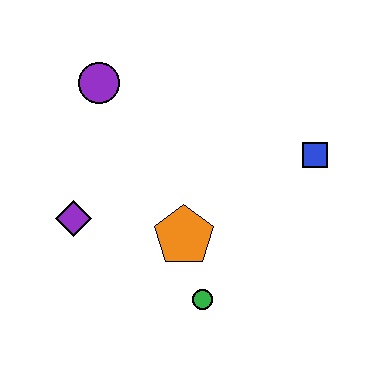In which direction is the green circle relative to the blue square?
The green circle is below the blue square.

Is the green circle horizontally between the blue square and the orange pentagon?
Yes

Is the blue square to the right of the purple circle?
Yes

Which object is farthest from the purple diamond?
The blue square is farthest from the purple diamond.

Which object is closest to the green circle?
The orange pentagon is closest to the green circle.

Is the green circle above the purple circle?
No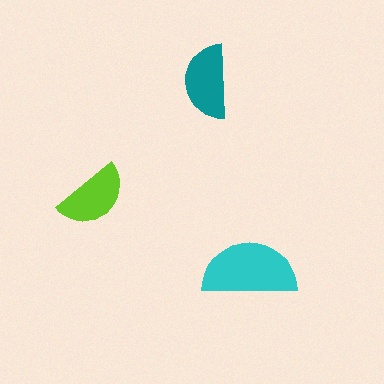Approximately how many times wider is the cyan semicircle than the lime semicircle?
About 1.5 times wider.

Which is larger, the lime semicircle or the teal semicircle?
The teal one.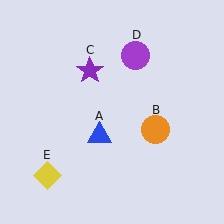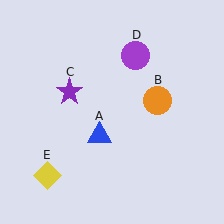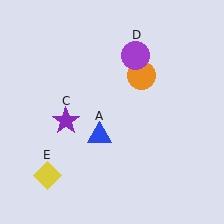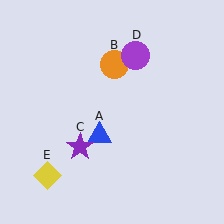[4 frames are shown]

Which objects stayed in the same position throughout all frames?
Blue triangle (object A) and purple circle (object D) and yellow diamond (object E) remained stationary.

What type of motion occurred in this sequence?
The orange circle (object B), purple star (object C) rotated counterclockwise around the center of the scene.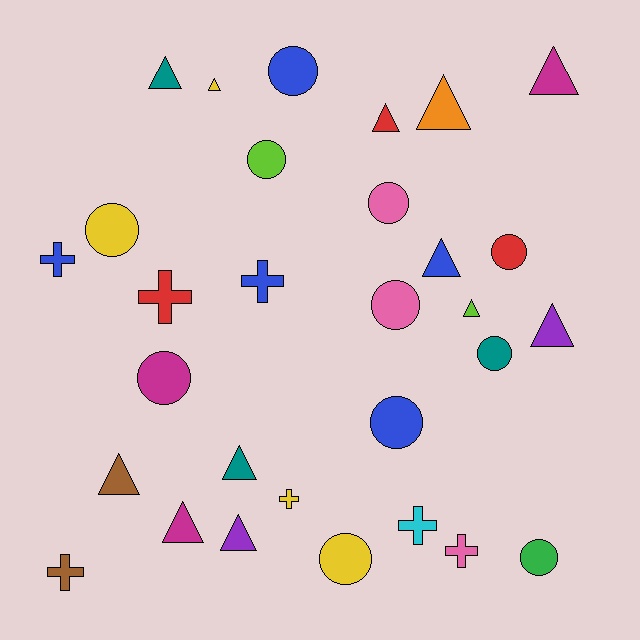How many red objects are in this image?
There are 3 red objects.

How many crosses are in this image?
There are 7 crosses.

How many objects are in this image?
There are 30 objects.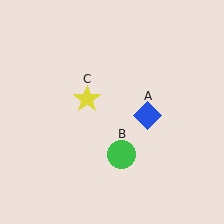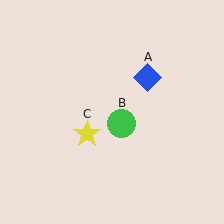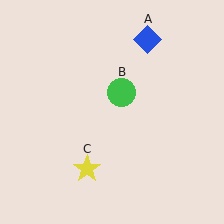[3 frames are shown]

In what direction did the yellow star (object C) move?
The yellow star (object C) moved down.